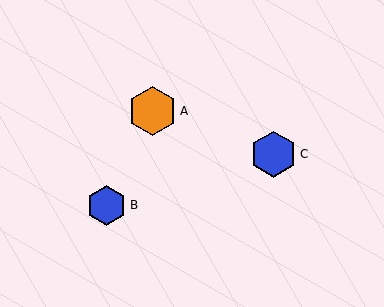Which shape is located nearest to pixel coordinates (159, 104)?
The orange hexagon (labeled A) at (152, 111) is nearest to that location.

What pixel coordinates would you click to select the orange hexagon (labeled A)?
Click at (152, 111) to select the orange hexagon A.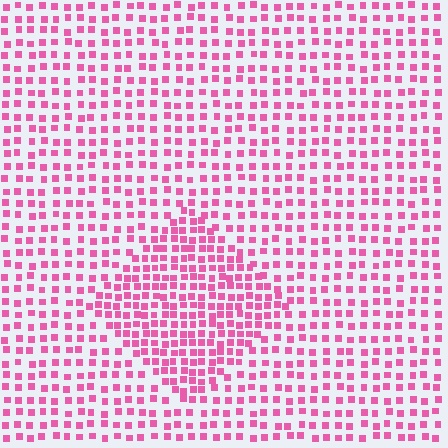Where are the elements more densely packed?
The elements are more densely packed inside the diamond boundary.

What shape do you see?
I see a diamond.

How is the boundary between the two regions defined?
The boundary is defined by a change in element density (approximately 1.7x ratio). All elements are the same color, size, and shape.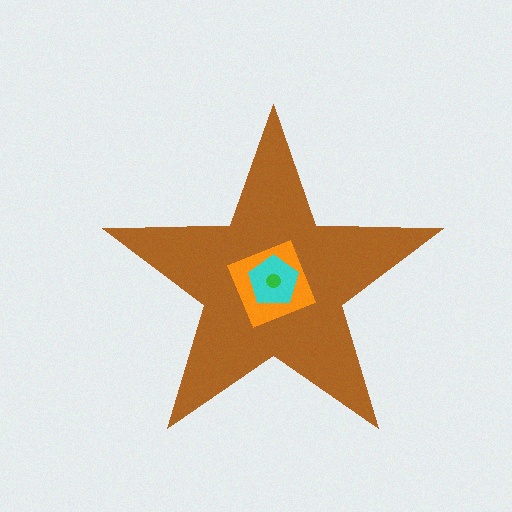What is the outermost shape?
The brown star.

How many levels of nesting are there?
4.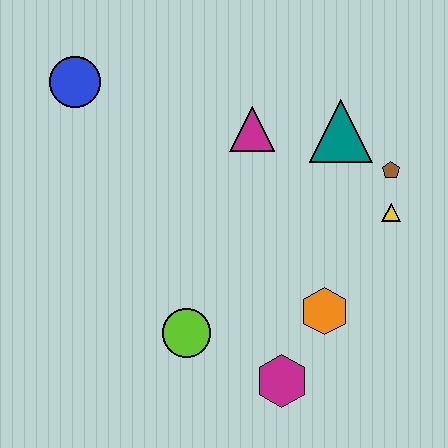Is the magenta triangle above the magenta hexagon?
Yes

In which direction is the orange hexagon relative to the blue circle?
The orange hexagon is to the right of the blue circle.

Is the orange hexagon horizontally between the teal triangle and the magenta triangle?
Yes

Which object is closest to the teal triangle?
The brown pentagon is closest to the teal triangle.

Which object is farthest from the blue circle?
The magenta hexagon is farthest from the blue circle.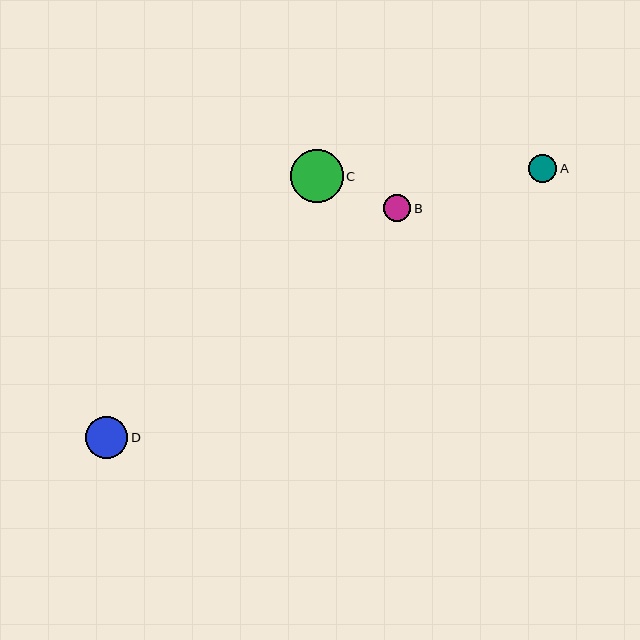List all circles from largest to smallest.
From largest to smallest: C, D, A, B.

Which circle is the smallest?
Circle B is the smallest with a size of approximately 27 pixels.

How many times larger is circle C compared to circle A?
Circle C is approximately 1.9 times the size of circle A.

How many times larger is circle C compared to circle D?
Circle C is approximately 1.3 times the size of circle D.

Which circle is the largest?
Circle C is the largest with a size of approximately 53 pixels.